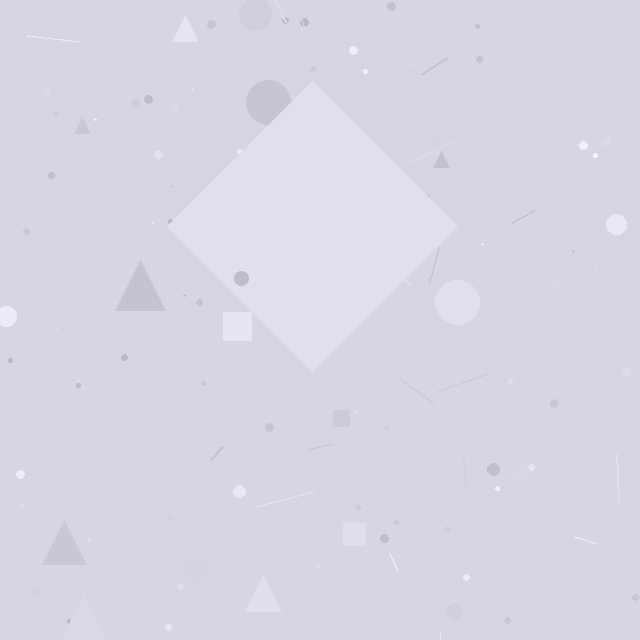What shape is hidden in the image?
A diamond is hidden in the image.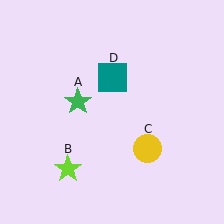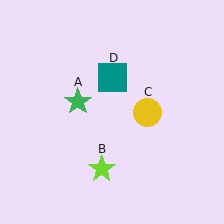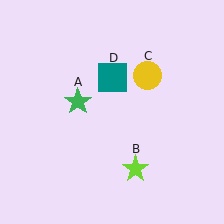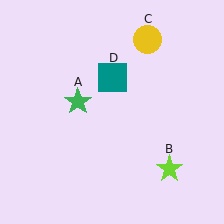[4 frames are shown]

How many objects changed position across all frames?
2 objects changed position: lime star (object B), yellow circle (object C).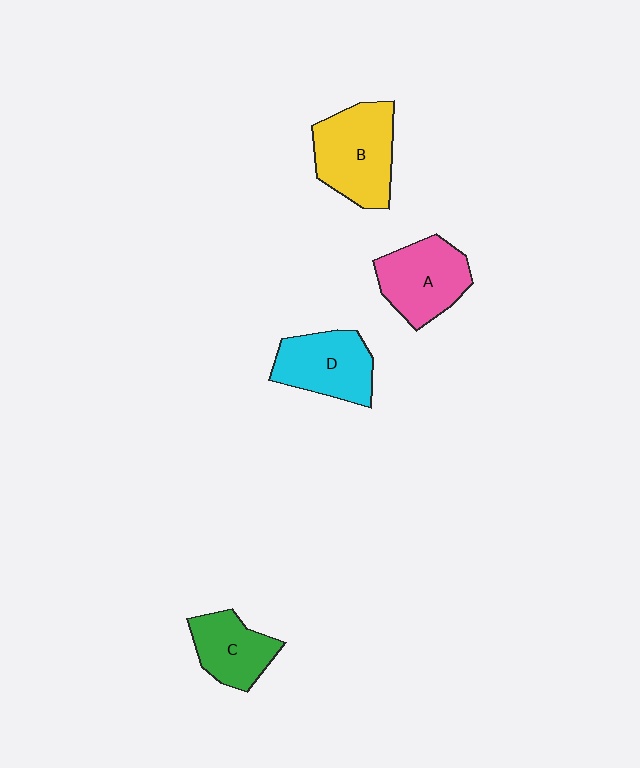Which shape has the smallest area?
Shape C (green).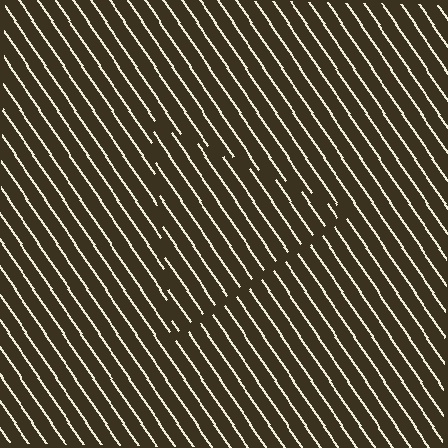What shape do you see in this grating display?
An illusory triangle. The interior of the shape contains the same grating, shifted by half a period — the contour is defined by the phase discontinuity where line-ends from the inner and outer gratings abut.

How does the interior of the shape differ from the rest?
The interior of the shape contains the same grating, shifted by half a period — the contour is defined by the phase discontinuity where line-ends from the inner and outer gratings abut.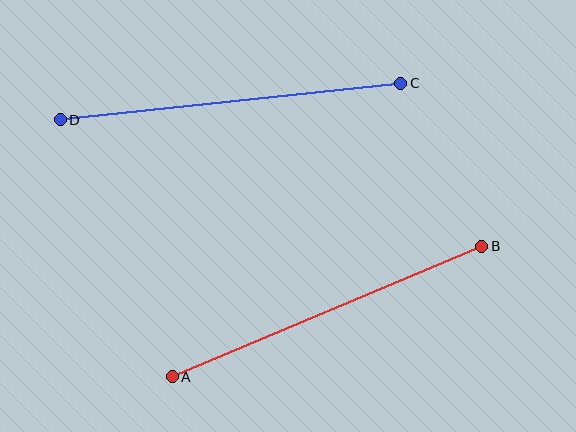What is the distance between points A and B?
The distance is approximately 336 pixels.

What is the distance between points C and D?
The distance is approximately 343 pixels.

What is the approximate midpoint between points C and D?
The midpoint is at approximately (230, 102) pixels.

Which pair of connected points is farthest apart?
Points C and D are farthest apart.